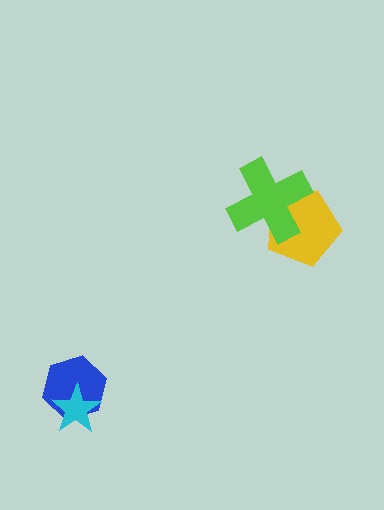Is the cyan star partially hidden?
No, no other shape covers it.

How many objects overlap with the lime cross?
1 object overlaps with the lime cross.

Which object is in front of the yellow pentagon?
The lime cross is in front of the yellow pentagon.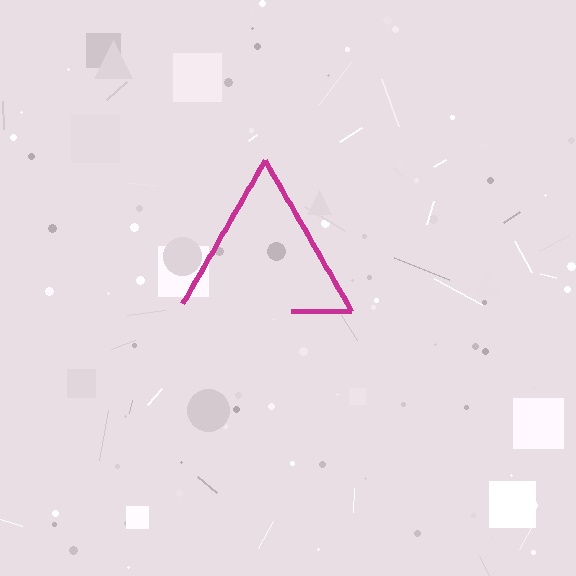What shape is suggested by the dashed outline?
The dashed outline suggests a triangle.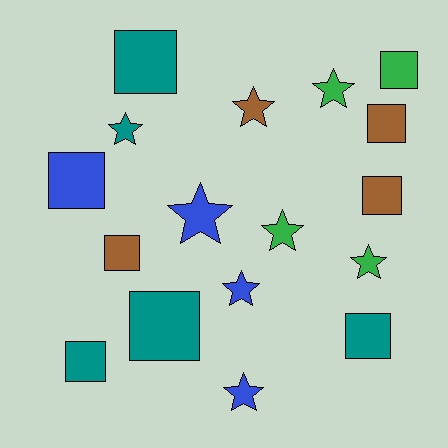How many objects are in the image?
There are 17 objects.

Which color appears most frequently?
Teal, with 5 objects.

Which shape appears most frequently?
Square, with 9 objects.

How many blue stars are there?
There are 3 blue stars.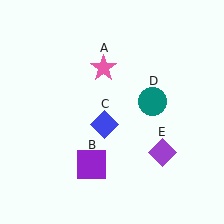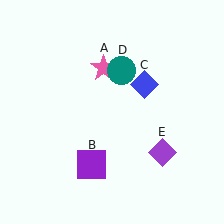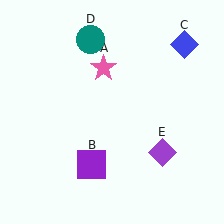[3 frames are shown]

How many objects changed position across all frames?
2 objects changed position: blue diamond (object C), teal circle (object D).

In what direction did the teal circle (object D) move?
The teal circle (object D) moved up and to the left.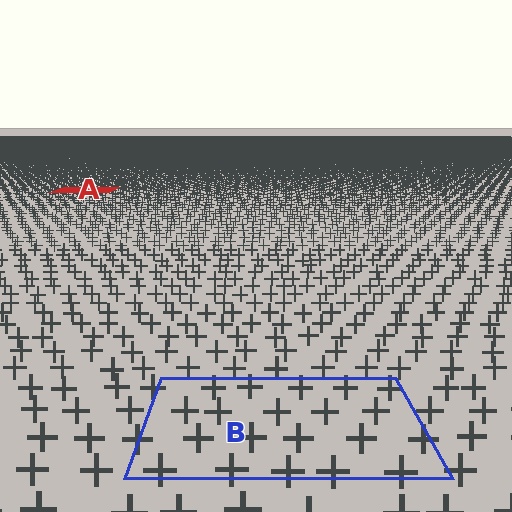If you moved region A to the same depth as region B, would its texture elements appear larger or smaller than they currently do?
They would appear larger. At a closer depth, the same texture elements are projected at a bigger on-screen size.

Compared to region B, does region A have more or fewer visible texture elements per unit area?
Region A has more texture elements per unit area — they are packed more densely because it is farther away.